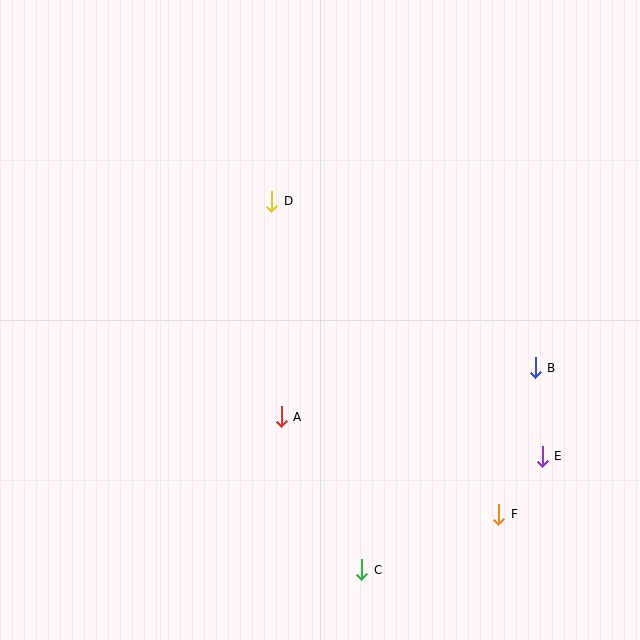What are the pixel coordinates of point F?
Point F is at (499, 514).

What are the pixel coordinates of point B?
Point B is at (535, 368).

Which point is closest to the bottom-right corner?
Point F is closest to the bottom-right corner.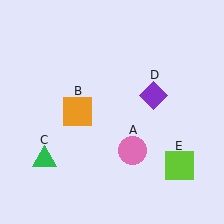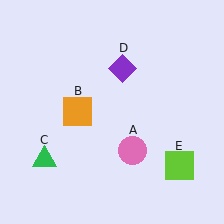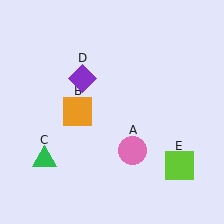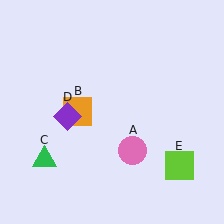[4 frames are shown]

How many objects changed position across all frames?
1 object changed position: purple diamond (object D).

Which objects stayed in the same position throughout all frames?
Pink circle (object A) and orange square (object B) and green triangle (object C) and lime square (object E) remained stationary.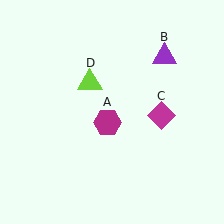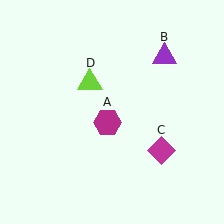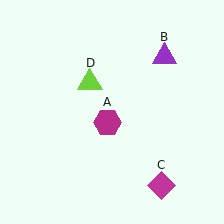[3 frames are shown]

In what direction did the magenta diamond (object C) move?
The magenta diamond (object C) moved down.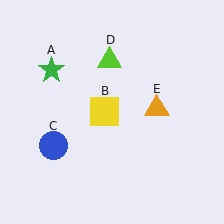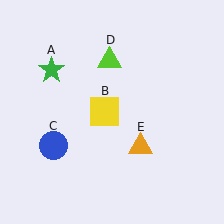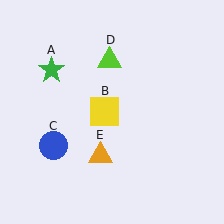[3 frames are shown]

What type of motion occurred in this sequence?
The orange triangle (object E) rotated clockwise around the center of the scene.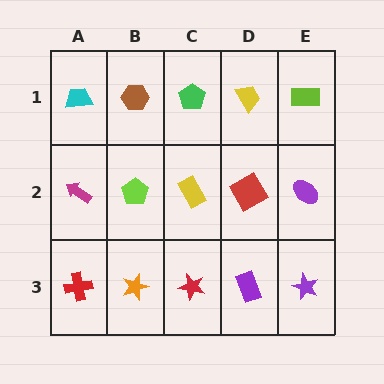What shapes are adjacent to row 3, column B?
A lime pentagon (row 2, column B), a red cross (row 3, column A), a red star (row 3, column C).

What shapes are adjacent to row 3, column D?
A red diamond (row 2, column D), a red star (row 3, column C), a purple star (row 3, column E).